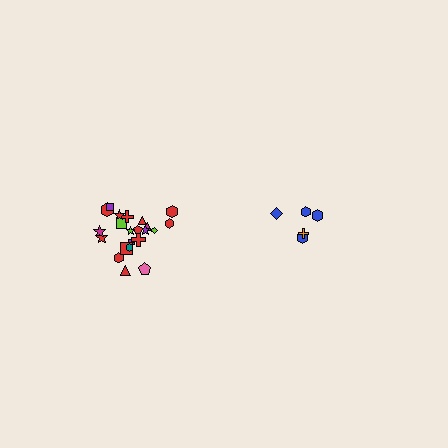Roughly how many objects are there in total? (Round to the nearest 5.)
Roughly 25 objects in total.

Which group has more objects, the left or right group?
The left group.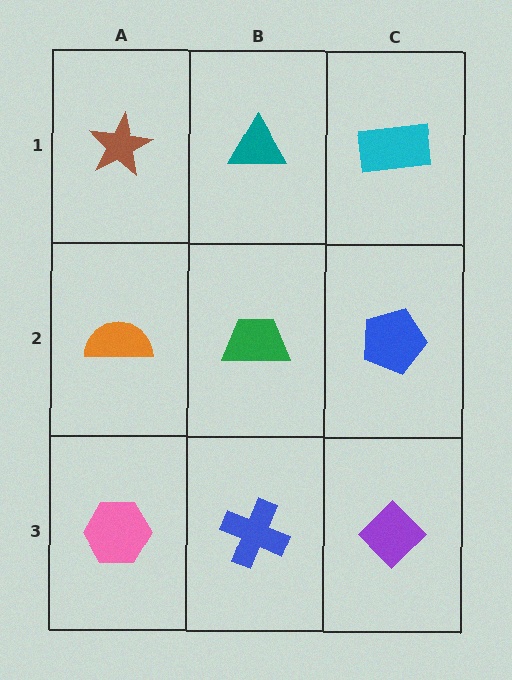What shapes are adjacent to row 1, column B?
A green trapezoid (row 2, column B), a brown star (row 1, column A), a cyan rectangle (row 1, column C).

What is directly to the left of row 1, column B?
A brown star.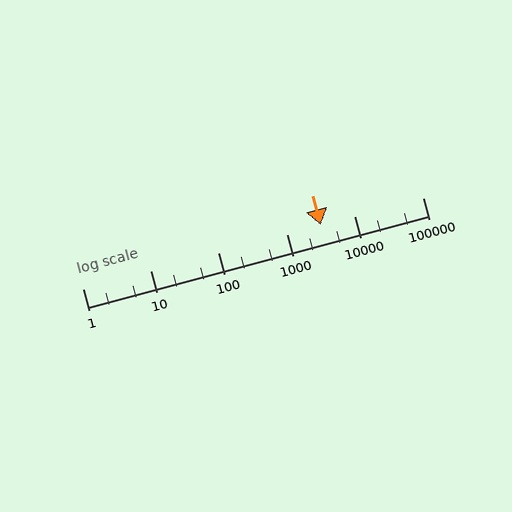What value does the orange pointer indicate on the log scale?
The pointer indicates approximately 3200.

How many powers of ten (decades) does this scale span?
The scale spans 5 decades, from 1 to 100000.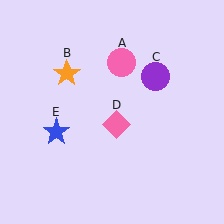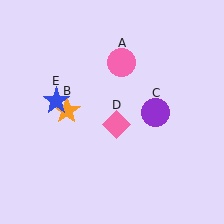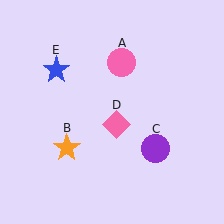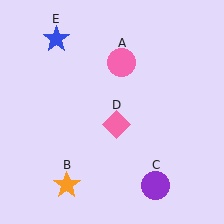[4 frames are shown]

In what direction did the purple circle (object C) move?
The purple circle (object C) moved down.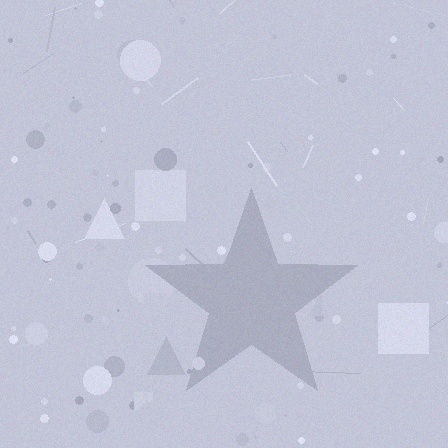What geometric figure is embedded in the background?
A star is embedded in the background.